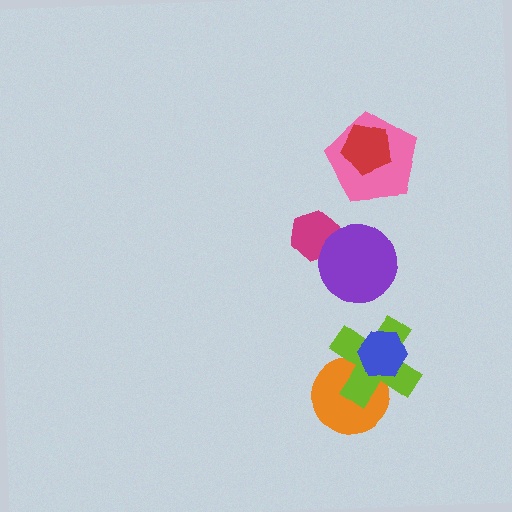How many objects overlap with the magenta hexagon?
1 object overlaps with the magenta hexagon.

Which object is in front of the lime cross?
The blue hexagon is in front of the lime cross.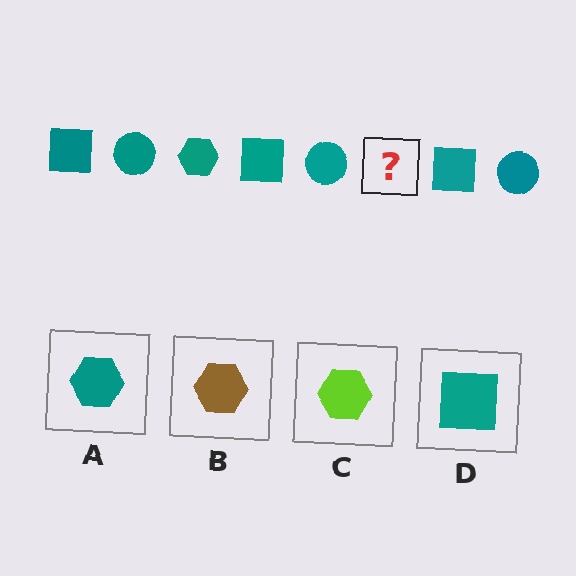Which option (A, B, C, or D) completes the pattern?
A.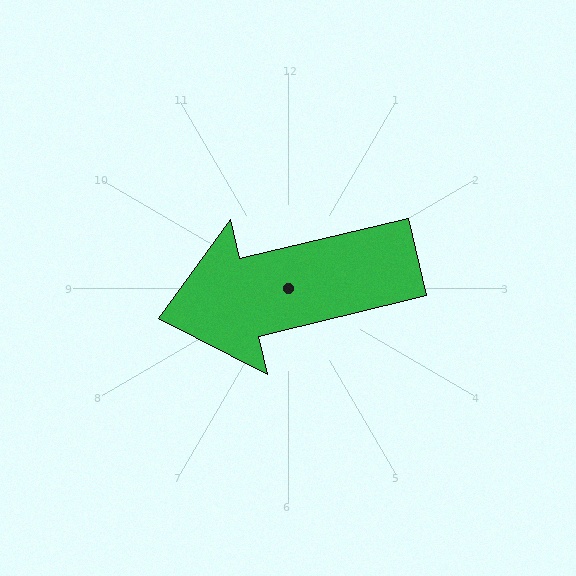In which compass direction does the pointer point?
West.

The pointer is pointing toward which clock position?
Roughly 9 o'clock.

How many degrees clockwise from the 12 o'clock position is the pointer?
Approximately 257 degrees.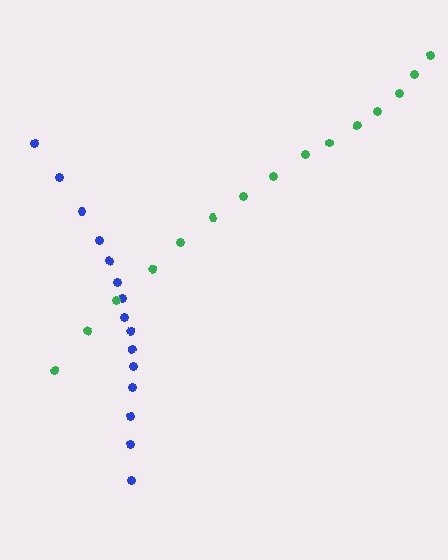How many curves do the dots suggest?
There are 2 distinct paths.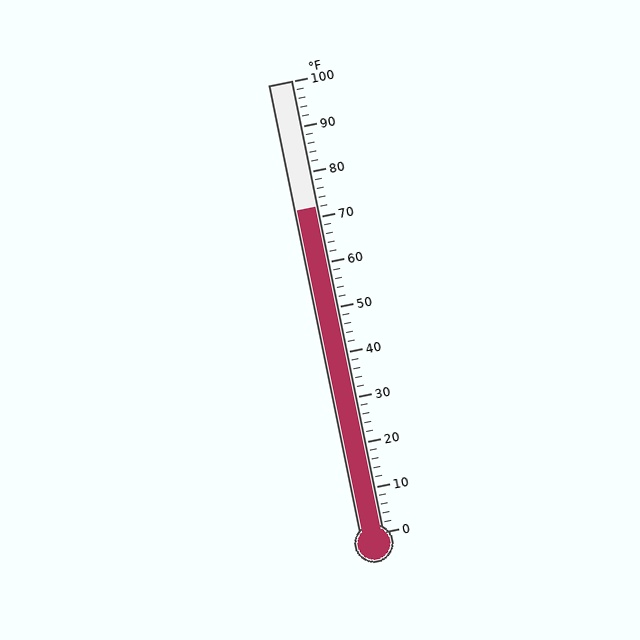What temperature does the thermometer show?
The thermometer shows approximately 72°F.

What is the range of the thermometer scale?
The thermometer scale ranges from 0°F to 100°F.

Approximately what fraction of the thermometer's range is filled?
The thermometer is filled to approximately 70% of its range.